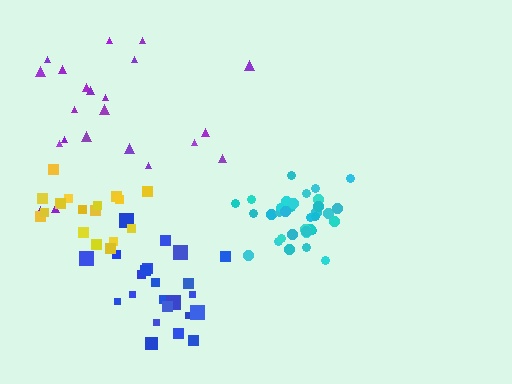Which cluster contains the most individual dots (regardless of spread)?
Cyan (35).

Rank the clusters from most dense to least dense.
cyan, blue, yellow, purple.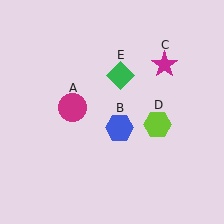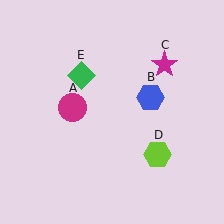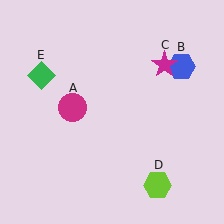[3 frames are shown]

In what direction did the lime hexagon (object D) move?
The lime hexagon (object D) moved down.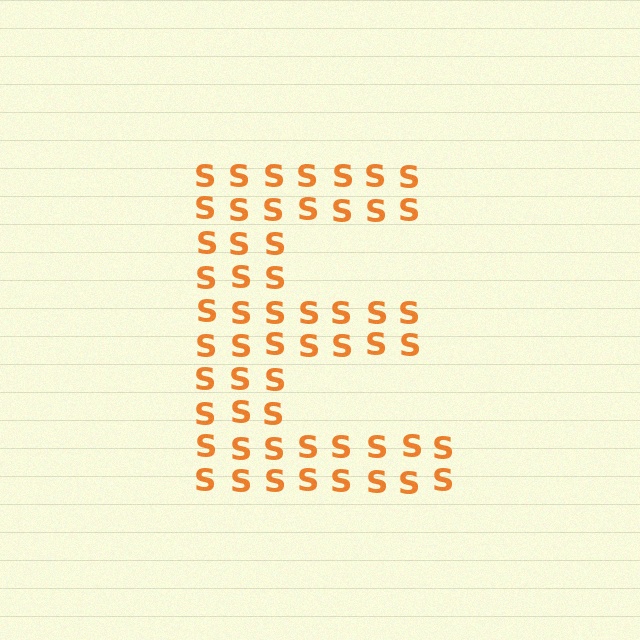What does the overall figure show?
The overall figure shows the letter E.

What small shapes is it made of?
It is made of small letter S's.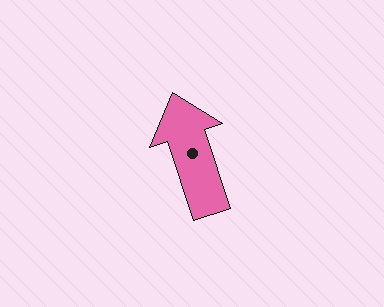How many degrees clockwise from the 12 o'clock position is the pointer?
Approximately 342 degrees.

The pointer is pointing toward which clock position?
Roughly 11 o'clock.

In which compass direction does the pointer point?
North.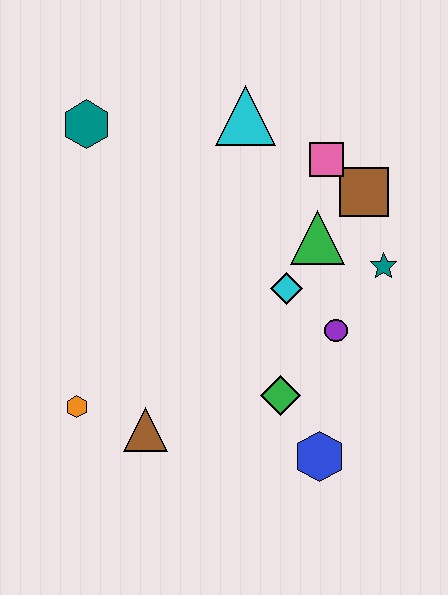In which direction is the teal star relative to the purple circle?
The teal star is above the purple circle.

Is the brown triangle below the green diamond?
Yes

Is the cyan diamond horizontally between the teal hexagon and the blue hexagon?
Yes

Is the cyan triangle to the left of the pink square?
Yes